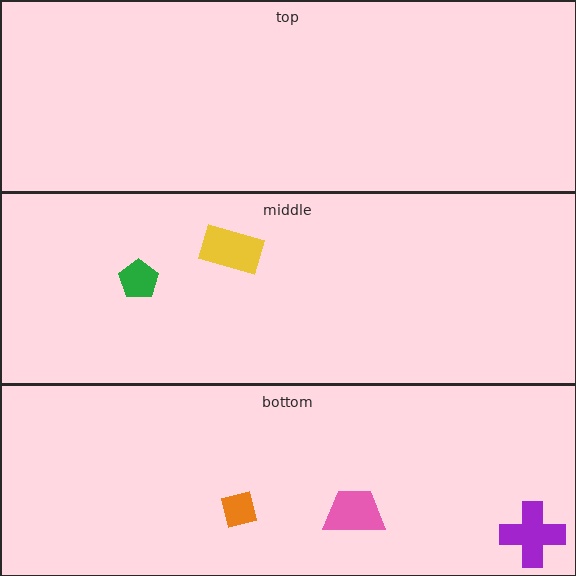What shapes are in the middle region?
The yellow rectangle, the green pentagon.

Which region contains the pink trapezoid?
The bottom region.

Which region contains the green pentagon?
The middle region.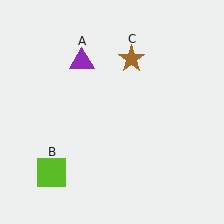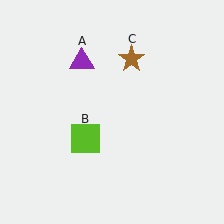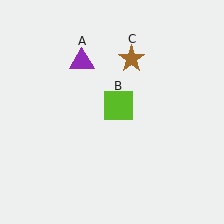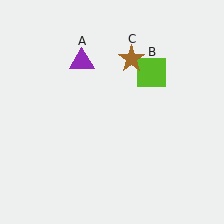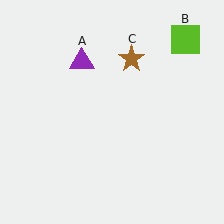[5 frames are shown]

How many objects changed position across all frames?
1 object changed position: lime square (object B).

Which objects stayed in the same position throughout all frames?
Purple triangle (object A) and brown star (object C) remained stationary.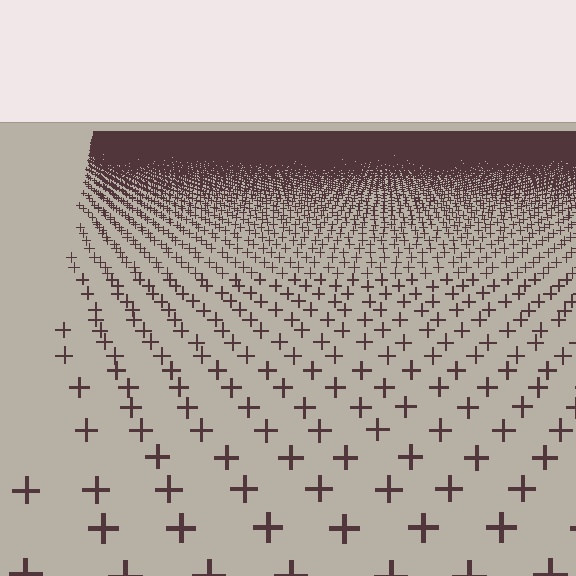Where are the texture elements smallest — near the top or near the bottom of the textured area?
Near the top.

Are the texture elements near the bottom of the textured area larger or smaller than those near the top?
Larger. Near the bottom, elements are closer to the viewer and appear at a bigger on-screen size.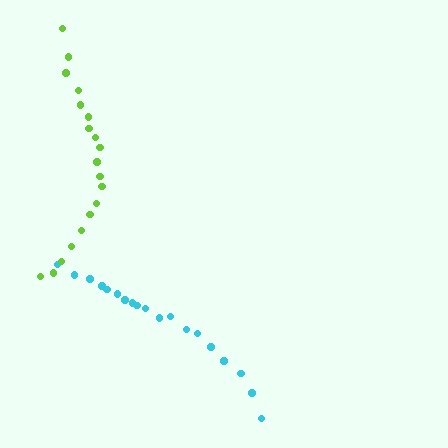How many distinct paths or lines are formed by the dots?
There are 2 distinct paths.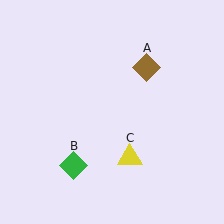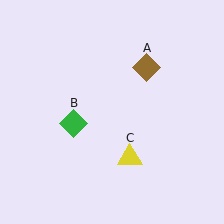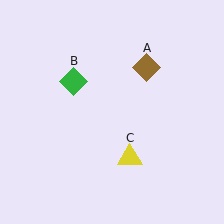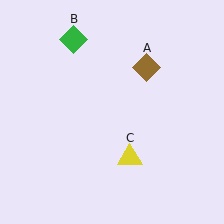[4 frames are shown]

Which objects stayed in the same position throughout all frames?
Brown diamond (object A) and yellow triangle (object C) remained stationary.